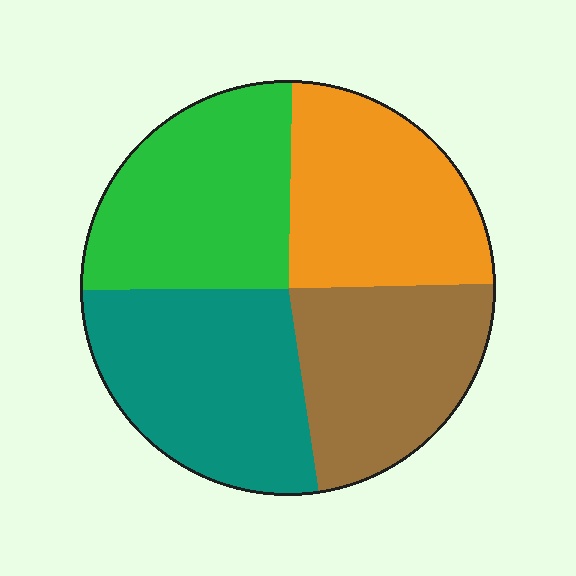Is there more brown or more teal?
Teal.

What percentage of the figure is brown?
Brown covers about 25% of the figure.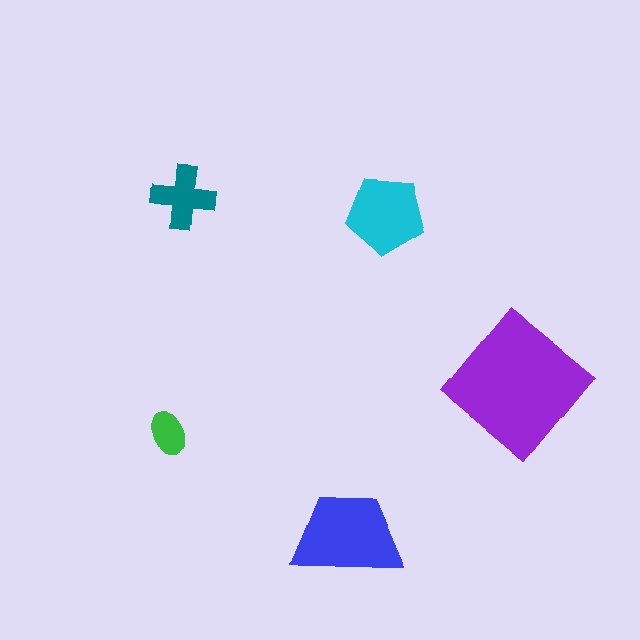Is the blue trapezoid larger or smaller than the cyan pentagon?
Larger.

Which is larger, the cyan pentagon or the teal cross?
The cyan pentagon.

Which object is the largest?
The purple diamond.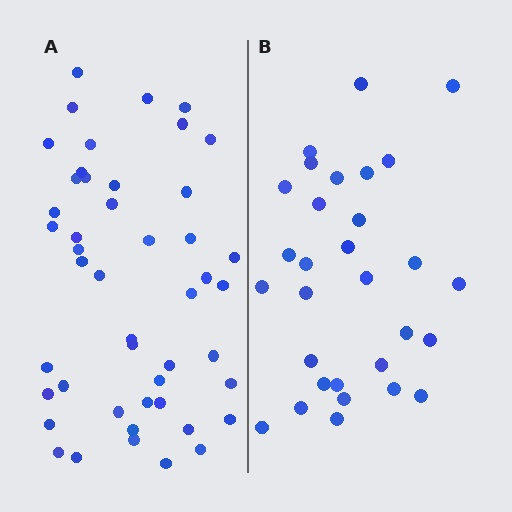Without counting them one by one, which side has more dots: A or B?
Region A (the left region) has more dots.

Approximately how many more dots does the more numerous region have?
Region A has approximately 15 more dots than region B.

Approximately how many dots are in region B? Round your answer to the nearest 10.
About 30 dots.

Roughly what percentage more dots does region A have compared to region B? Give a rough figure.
About 55% more.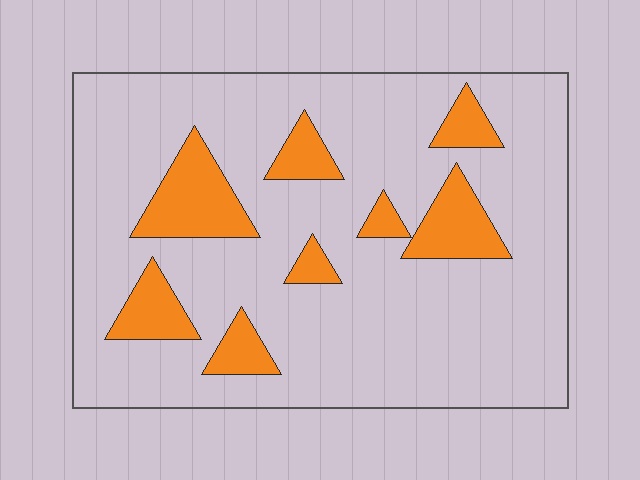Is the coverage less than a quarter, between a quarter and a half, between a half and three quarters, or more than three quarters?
Less than a quarter.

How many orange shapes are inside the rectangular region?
8.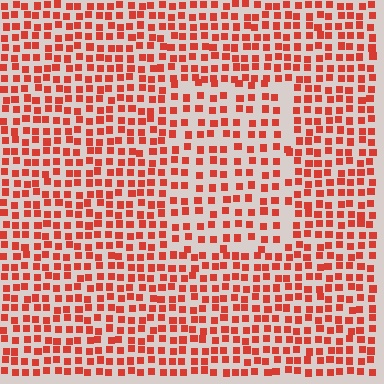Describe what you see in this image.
The image contains small red elements arranged at two different densities. A rectangle-shaped region is visible where the elements are less densely packed than the surrounding area.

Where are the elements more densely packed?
The elements are more densely packed outside the rectangle boundary.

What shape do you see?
I see a rectangle.